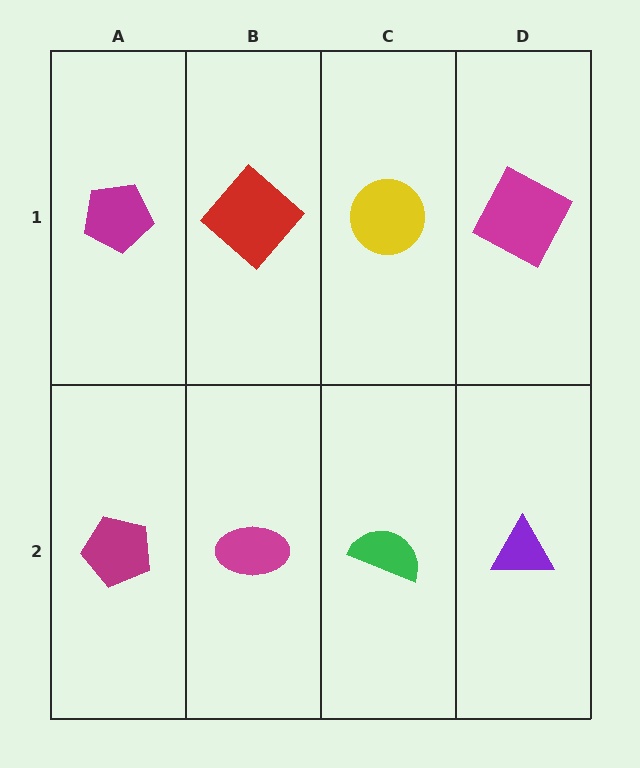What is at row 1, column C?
A yellow circle.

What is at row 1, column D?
A magenta square.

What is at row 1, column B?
A red diamond.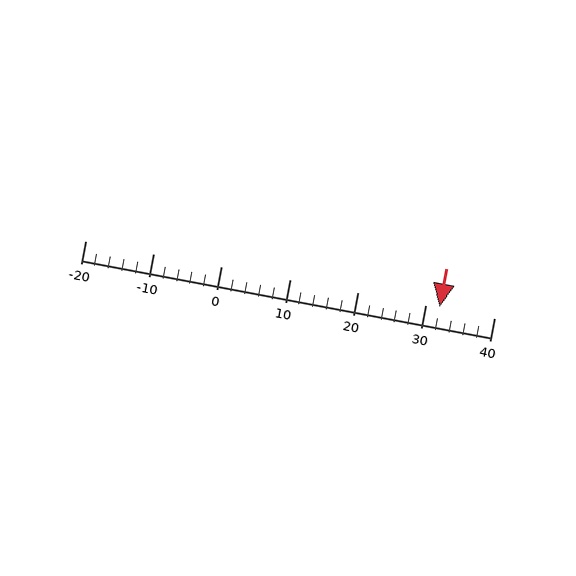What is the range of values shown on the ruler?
The ruler shows values from -20 to 40.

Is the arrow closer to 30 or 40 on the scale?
The arrow is closer to 30.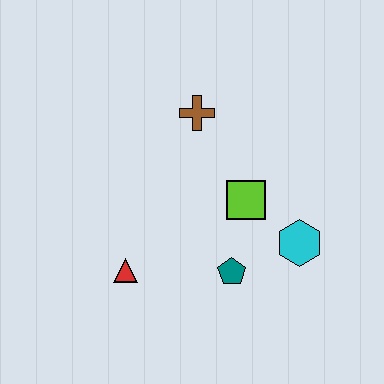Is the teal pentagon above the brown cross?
No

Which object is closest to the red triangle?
The teal pentagon is closest to the red triangle.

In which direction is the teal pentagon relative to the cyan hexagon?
The teal pentagon is to the left of the cyan hexagon.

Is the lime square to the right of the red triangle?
Yes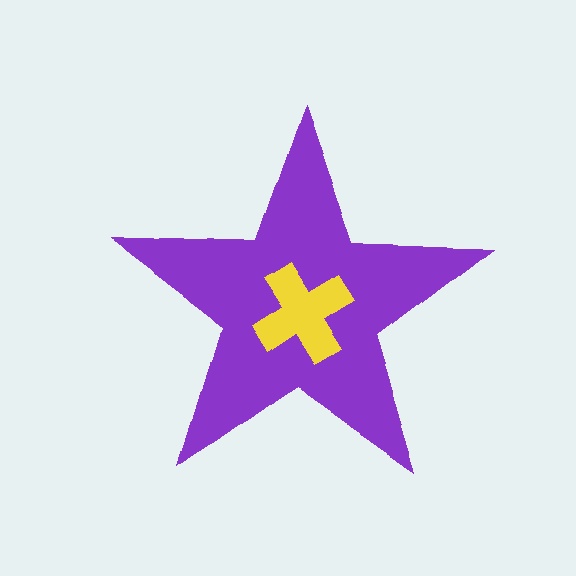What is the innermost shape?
The yellow cross.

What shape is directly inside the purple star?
The yellow cross.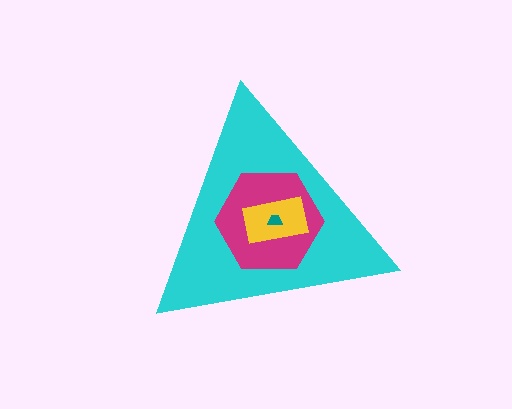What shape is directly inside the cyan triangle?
The magenta hexagon.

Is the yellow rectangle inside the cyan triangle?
Yes.